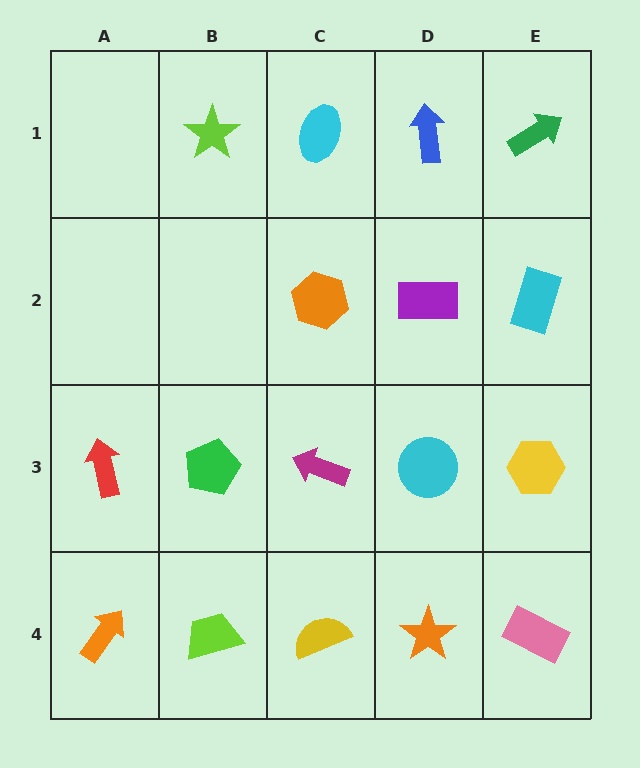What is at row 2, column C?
An orange hexagon.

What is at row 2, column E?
A cyan rectangle.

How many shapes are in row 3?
5 shapes.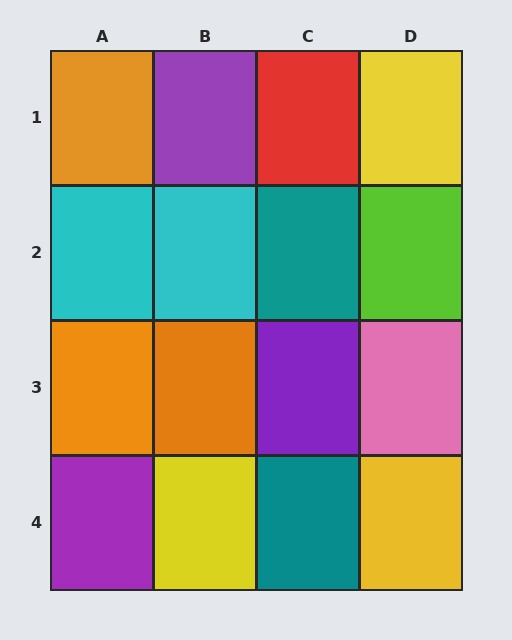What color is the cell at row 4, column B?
Yellow.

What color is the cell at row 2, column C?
Teal.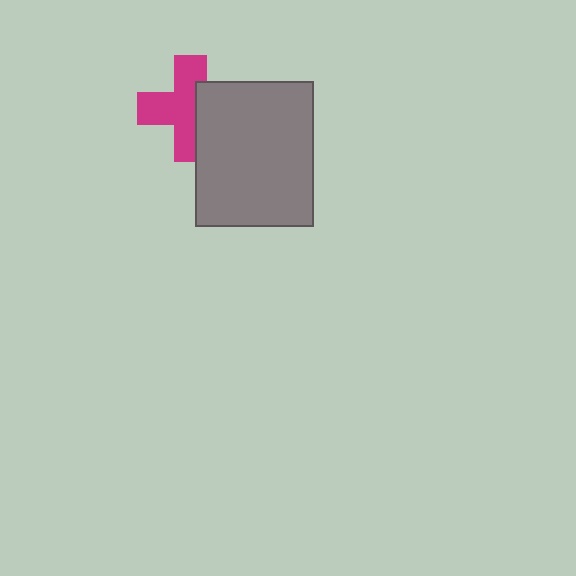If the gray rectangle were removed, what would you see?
You would see the complete magenta cross.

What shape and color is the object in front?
The object in front is a gray rectangle.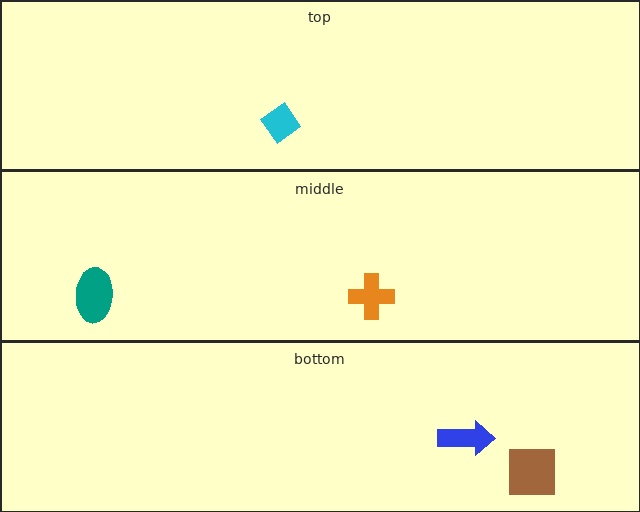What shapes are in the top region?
The cyan diamond.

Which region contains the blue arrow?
The bottom region.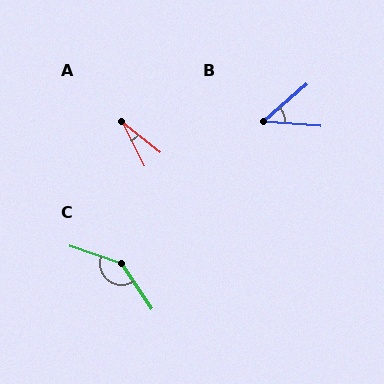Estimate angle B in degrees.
Approximately 45 degrees.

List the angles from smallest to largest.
A (25°), B (45°), C (142°).